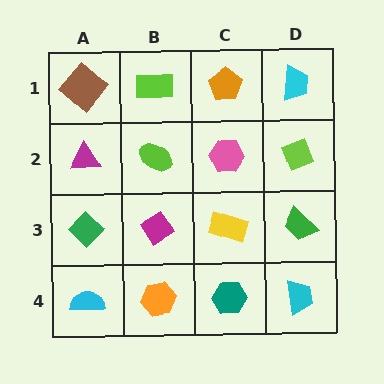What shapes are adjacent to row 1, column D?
A lime diamond (row 2, column D), an orange pentagon (row 1, column C).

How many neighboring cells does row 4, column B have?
3.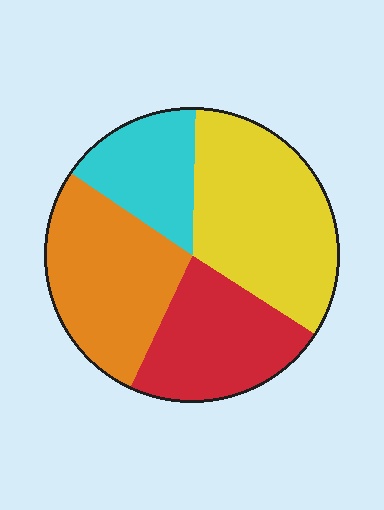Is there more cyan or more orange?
Orange.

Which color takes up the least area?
Cyan, at roughly 15%.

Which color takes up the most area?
Yellow, at roughly 35%.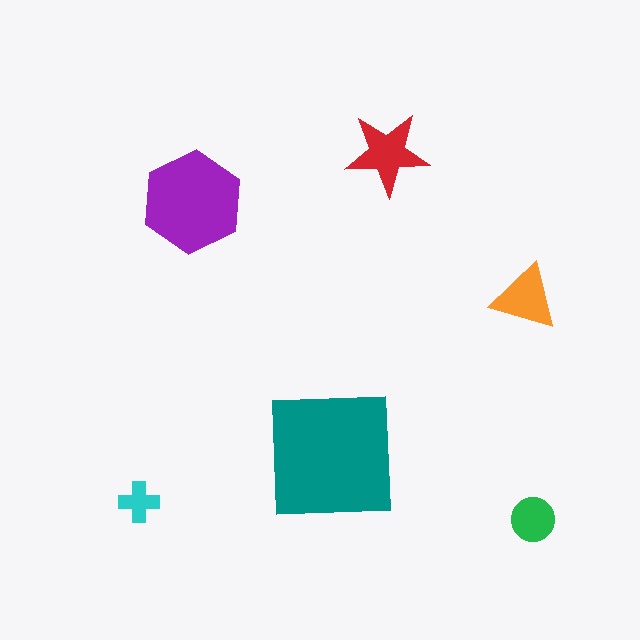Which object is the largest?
The teal square.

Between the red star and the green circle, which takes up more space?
The red star.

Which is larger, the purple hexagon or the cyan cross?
The purple hexagon.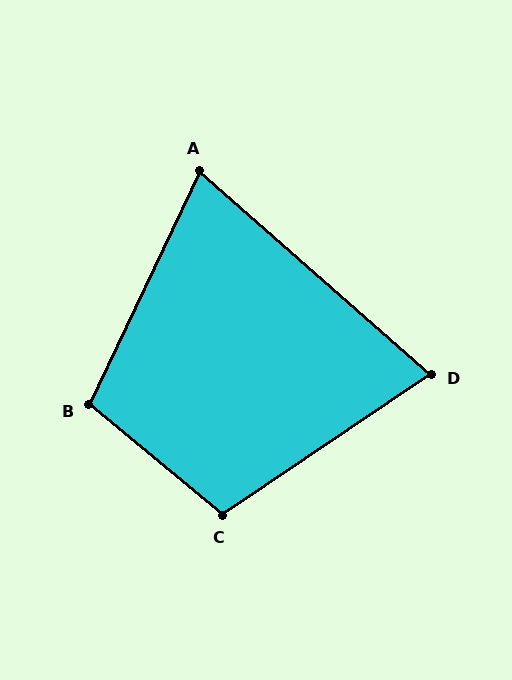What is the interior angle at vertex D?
Approximately 75 degrees (acute).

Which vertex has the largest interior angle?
C, at approximately 106 degrees.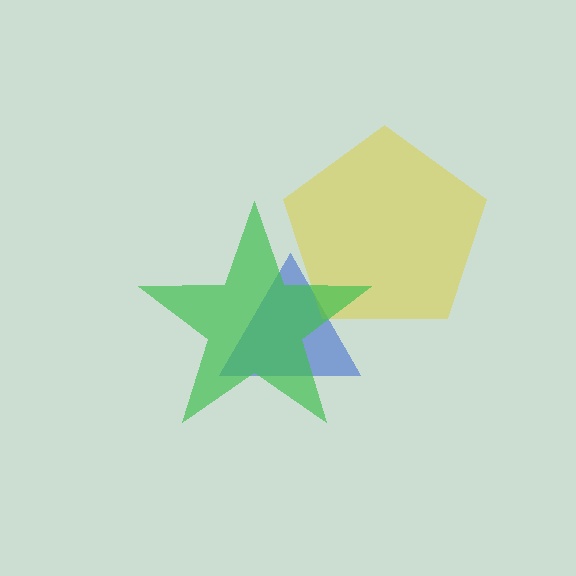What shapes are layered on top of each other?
The layered shapes are: a blue triangle, a yellow pentagon, a green star.